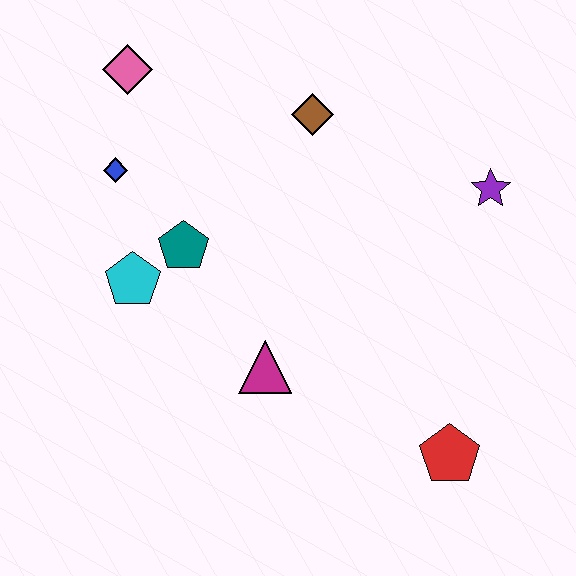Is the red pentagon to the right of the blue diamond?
Yes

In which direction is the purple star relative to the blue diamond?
The purple star is to the right of the blue diamond.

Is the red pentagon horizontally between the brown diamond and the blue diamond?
No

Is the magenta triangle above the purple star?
No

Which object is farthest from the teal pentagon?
The red pentagon is farthest from the teal pentagon.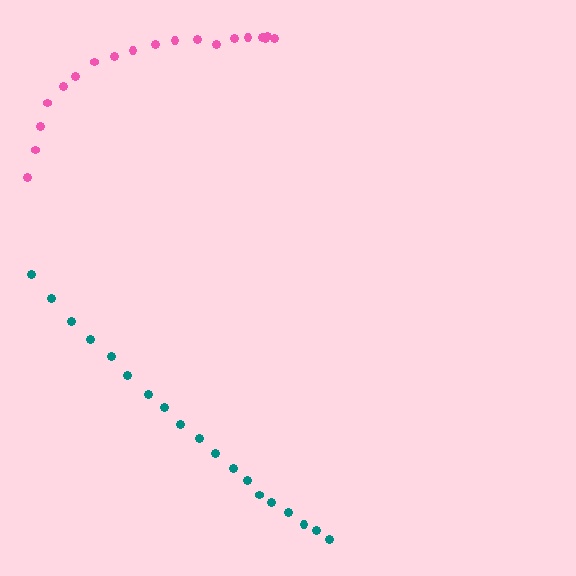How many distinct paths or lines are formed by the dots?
There are 2 distinct paths.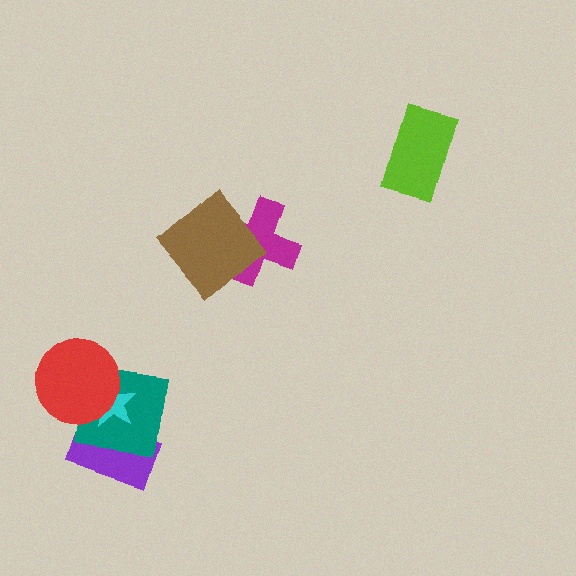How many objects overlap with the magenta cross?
1 object overlaps with the magenta cross.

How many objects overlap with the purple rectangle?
2 objects overlap with the purple rectangle.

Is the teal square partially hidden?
Yes, it is partially covered by another shape.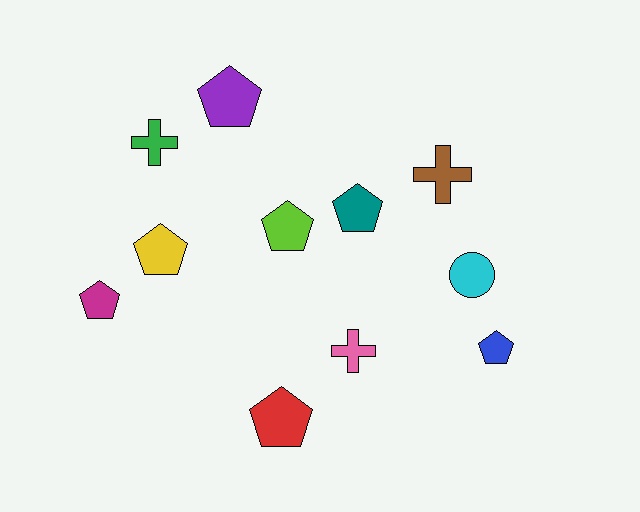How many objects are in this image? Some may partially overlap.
There are 11 objects.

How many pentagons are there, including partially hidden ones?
There are 7 pentagons.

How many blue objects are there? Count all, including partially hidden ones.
There is 1 blue object.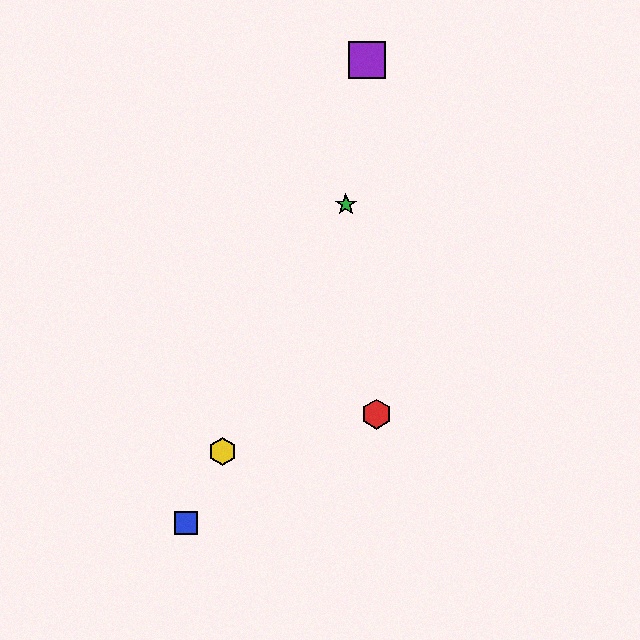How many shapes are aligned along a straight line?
3 shapes (the blue square, the green star, the yellow hexagon) are aligned along a straight line.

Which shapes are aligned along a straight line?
The blue square, the green star, the yellow hexagon are aligned along a straight line.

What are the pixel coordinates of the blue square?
The blue square is at (186, 523).